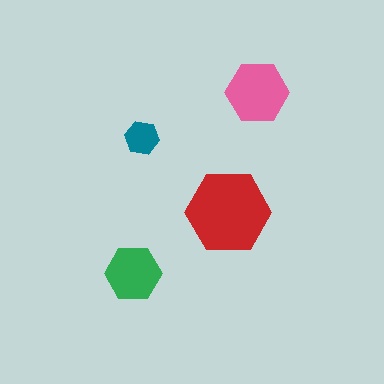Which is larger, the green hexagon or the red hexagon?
The red one.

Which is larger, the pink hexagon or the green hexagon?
The pink one.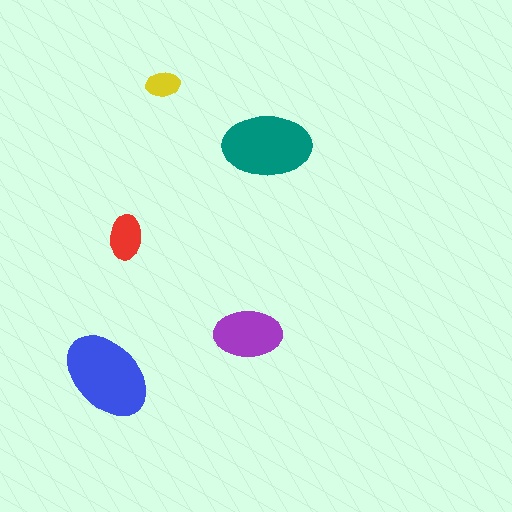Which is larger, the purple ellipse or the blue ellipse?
The blue one.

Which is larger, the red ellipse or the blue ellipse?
The blue one.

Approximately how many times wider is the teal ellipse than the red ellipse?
About 2 times wider.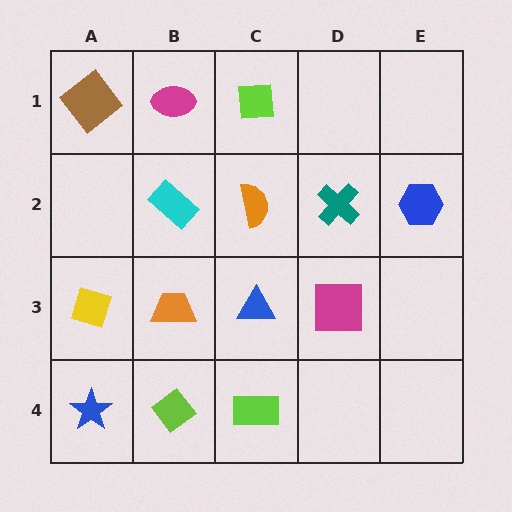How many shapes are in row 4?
3 shapes.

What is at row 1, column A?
A brown diamond.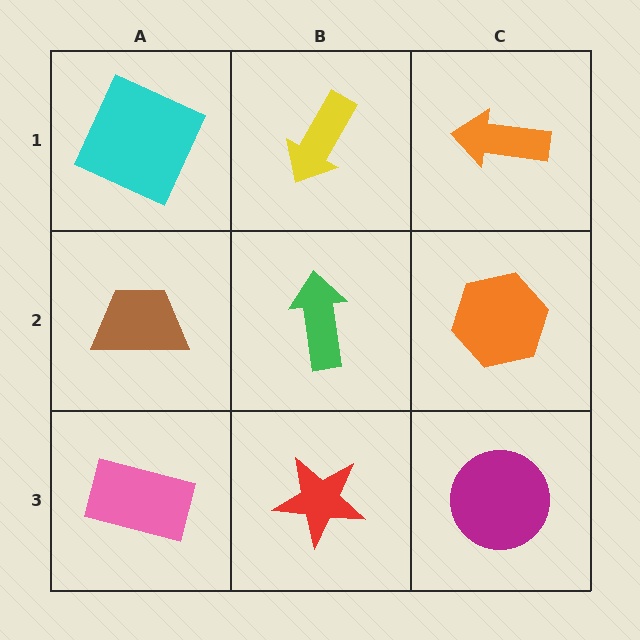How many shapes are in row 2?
3 shapes.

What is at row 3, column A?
A pink rectangle.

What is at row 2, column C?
An orange hexagon.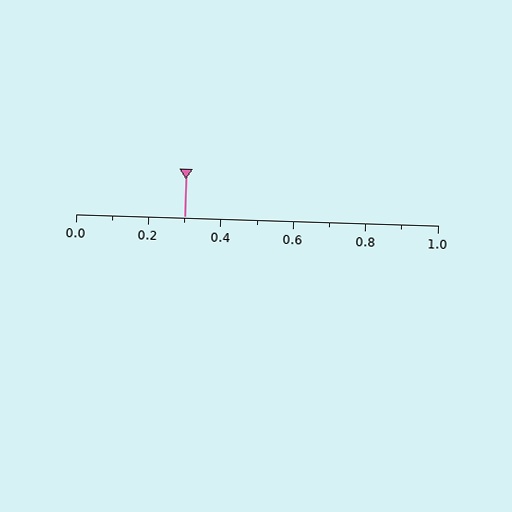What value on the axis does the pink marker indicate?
The marker indicates approximately 0.3.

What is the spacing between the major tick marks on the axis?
The major ticks are spaced 0.2 apart.